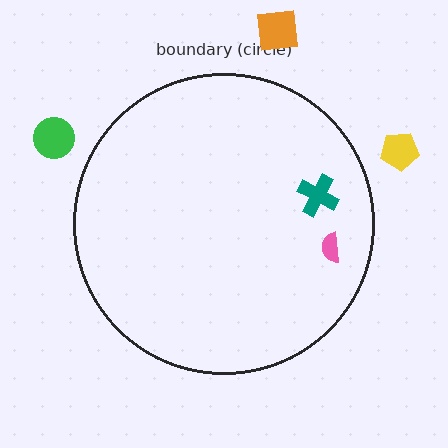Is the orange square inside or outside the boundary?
Outside.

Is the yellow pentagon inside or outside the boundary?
Outside.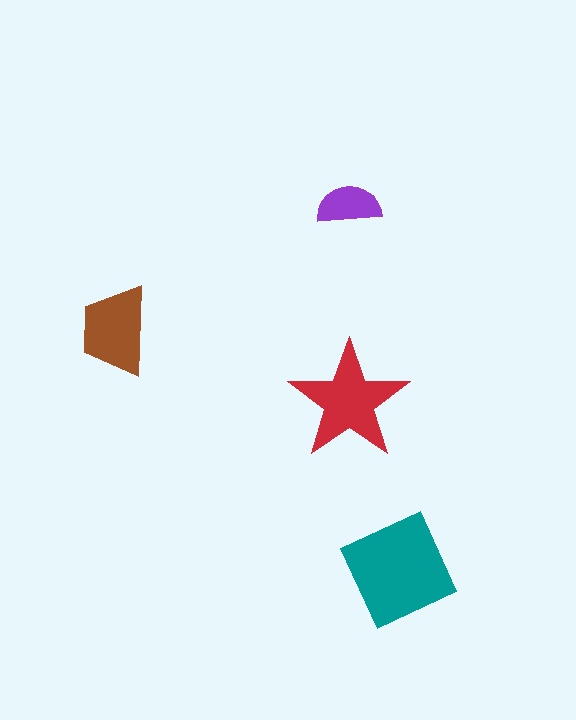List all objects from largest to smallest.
The teal square, the red star, the brown trapezoid, the purple semicircle.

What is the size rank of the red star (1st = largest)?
2nd.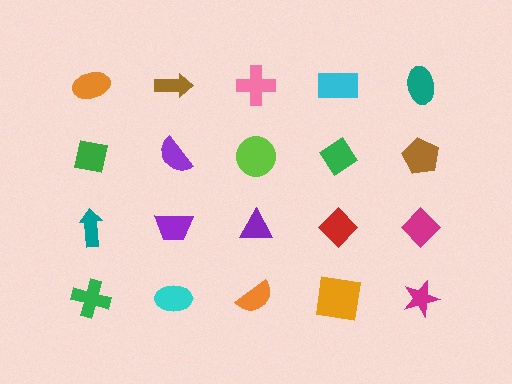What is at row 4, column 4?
An orange square.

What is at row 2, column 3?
A lime circle.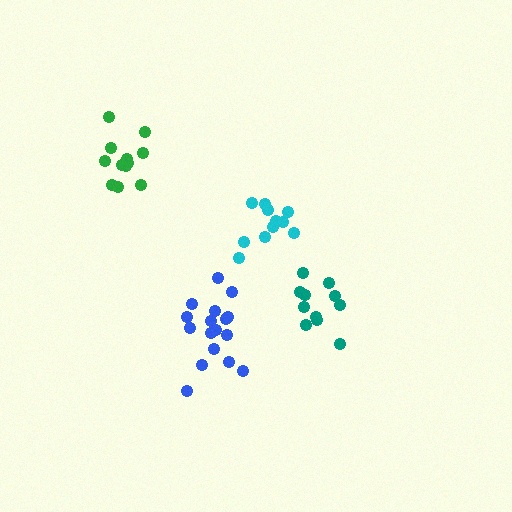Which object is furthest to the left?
The green cluster is leftmost.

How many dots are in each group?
Group 1: 11 dots, Group 2: 12 dots, Group 3: 17 dots, Group 4: 11 dots (51 total).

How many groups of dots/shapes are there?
There are 4 groups.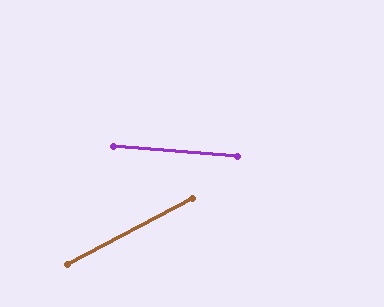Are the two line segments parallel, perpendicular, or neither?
Neither parallel nor perpendicular — they differ by about 32°.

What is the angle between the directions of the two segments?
Approximately 32 degrees.